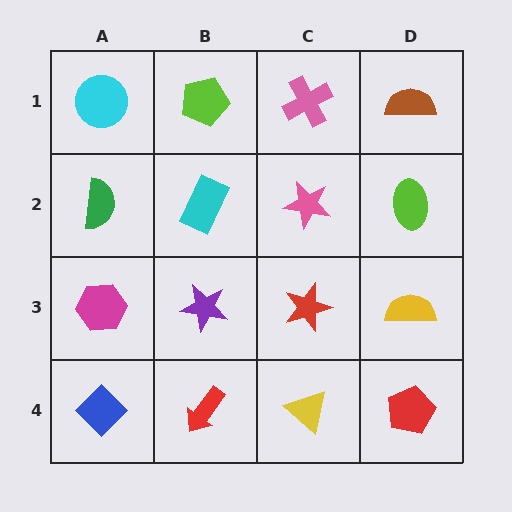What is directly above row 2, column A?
A cyan circle.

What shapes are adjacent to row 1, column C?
A pink star (row 2, column C), a lime pentagon (row 1, column B), a brown semicircle (row 1, column D).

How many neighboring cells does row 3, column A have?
3.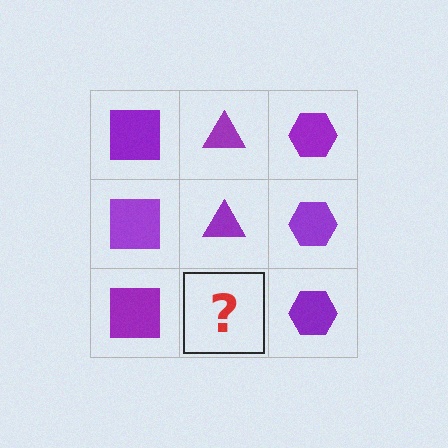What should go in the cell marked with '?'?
The missing cell should contain a purple triangle.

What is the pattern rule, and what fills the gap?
The rule is that each column has a consistent shape. The gap should be filled with a purple triangle.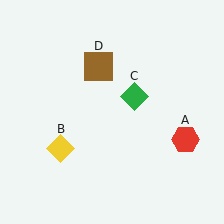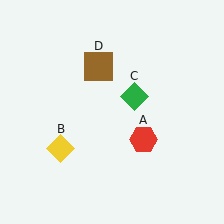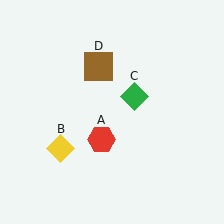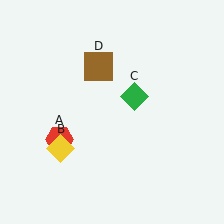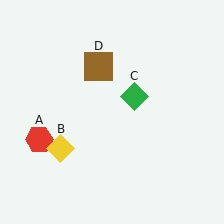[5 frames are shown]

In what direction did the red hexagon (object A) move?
The red hexagon (object A) moved left.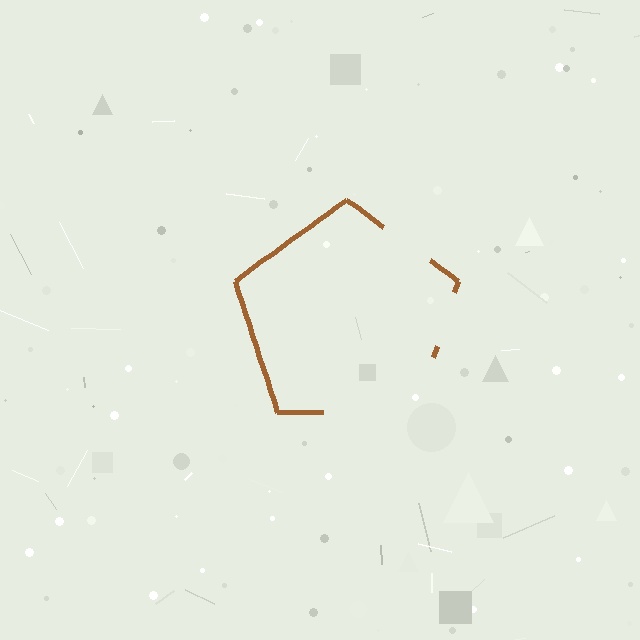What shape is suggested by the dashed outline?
The dashed outline suggests a pentagon.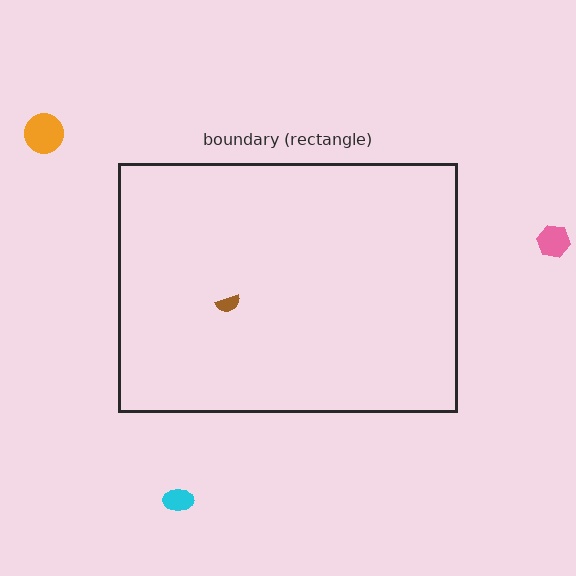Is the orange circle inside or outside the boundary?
Outside.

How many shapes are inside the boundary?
1 inside, 3 outside.